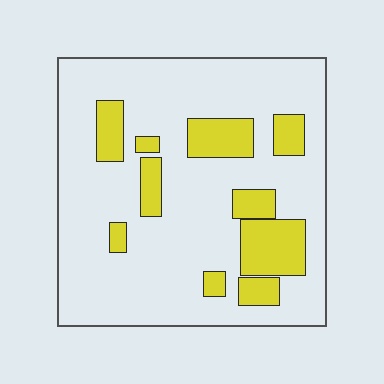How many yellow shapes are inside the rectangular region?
10.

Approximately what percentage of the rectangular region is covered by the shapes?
Approximately 20%.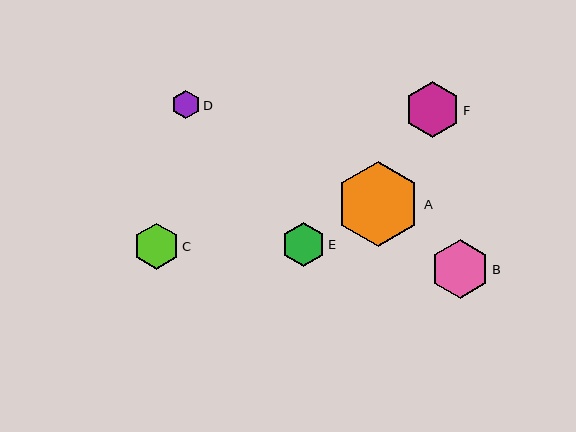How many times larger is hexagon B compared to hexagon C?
Hexagon B is approximately 1.3 times the size of hexagon C.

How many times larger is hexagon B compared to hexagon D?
Hexagon B is approximately 2.0 times the size of hexagon D.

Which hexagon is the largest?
Hexagon A is the largest with a size of approximately 85 pixels.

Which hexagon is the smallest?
Hexagon D is the smallest with a size of approximately 29 pixels.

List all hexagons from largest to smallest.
From largest to smallest: A, B, F, C, E, D.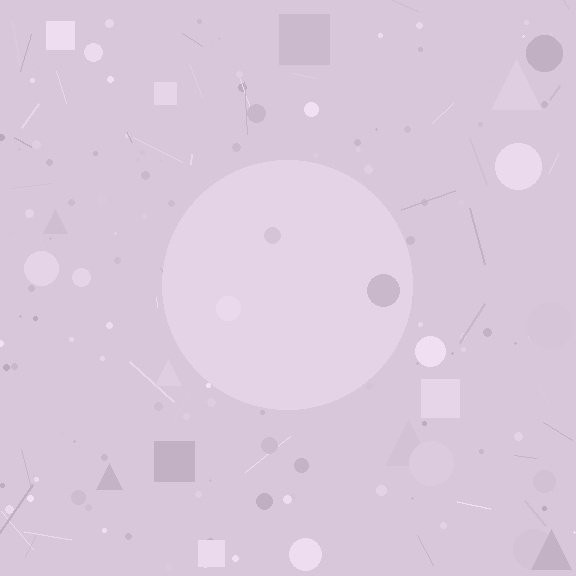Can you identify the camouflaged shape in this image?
The camouflaged shape is a circle.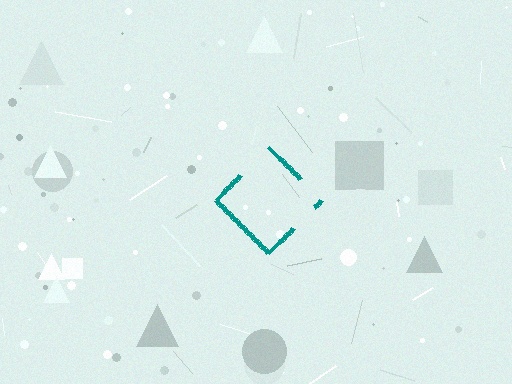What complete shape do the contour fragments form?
The contour fragments form a diamond.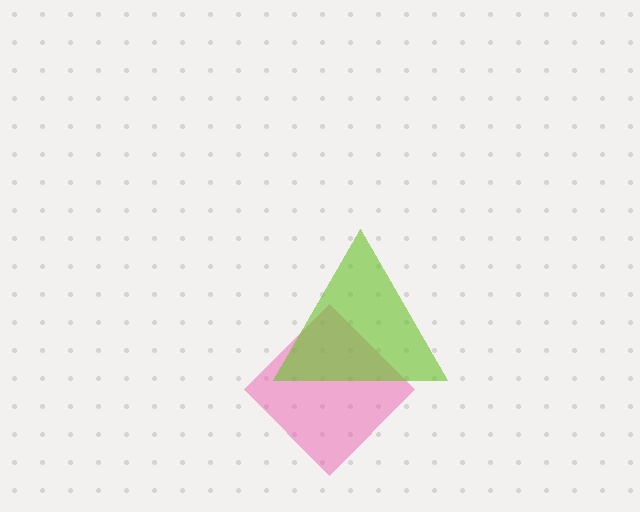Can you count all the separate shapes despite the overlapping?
Yes, there are 2 separate shapes.